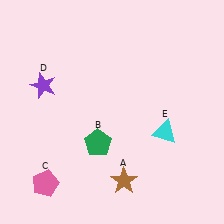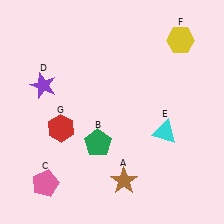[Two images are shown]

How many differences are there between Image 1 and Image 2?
There are 2 differences between the two images.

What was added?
A yellow hexagon (F), a red hexagon (G) were added in Image 2.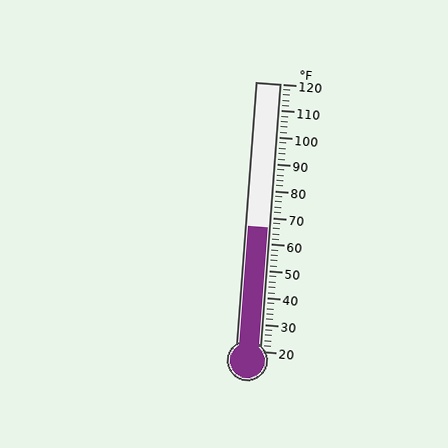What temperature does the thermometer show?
The thermometer shows approximately 66°F.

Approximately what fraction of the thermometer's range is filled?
The thermometer is filled to approximately 45% of its range.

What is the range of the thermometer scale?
The thermometer scale ranges from 20°F to 120°F.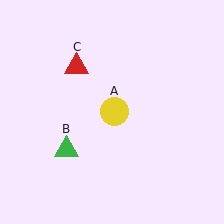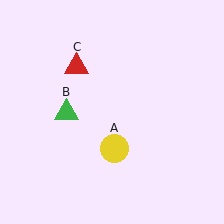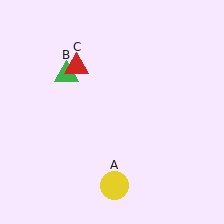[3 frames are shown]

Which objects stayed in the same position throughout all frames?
Red triangle (object C) remained stationary.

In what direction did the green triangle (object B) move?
The green triangle (object B) moved up.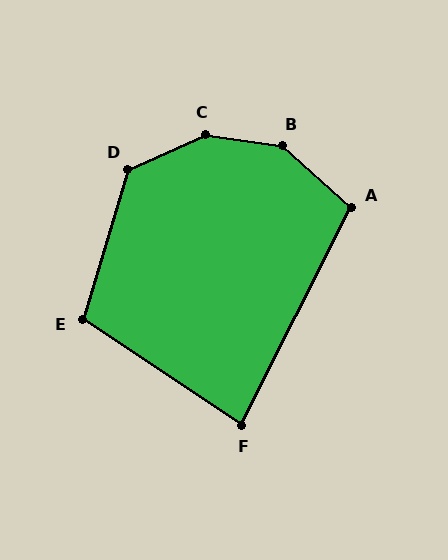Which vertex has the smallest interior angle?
F, at approximately 83 degrees.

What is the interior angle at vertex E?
Approximately 107 degrees (obtuse).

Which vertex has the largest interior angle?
C, at approximately 148 degrees.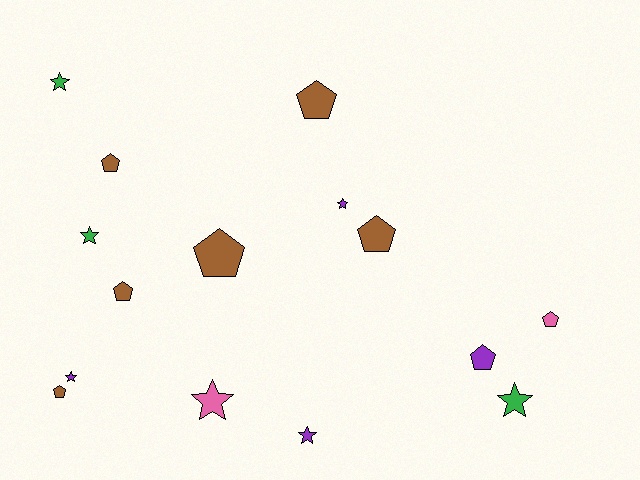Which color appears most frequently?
Brown, with 6 objects.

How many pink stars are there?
There is 1 pink star.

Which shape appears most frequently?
Pentagon, with 8 objects.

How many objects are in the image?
There are 15 objects.